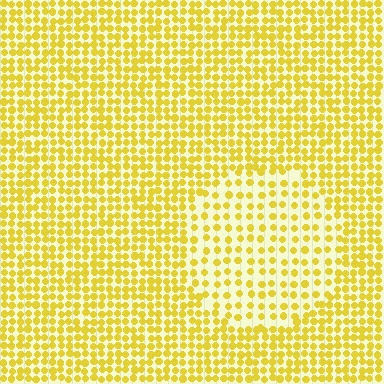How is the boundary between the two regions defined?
The boundary is defined by a change in element density (approximately 1.9x ratio). All elements are the same color, size, and shape.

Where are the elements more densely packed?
The elements are more densely packed outside the circle boundary.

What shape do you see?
I see a circle.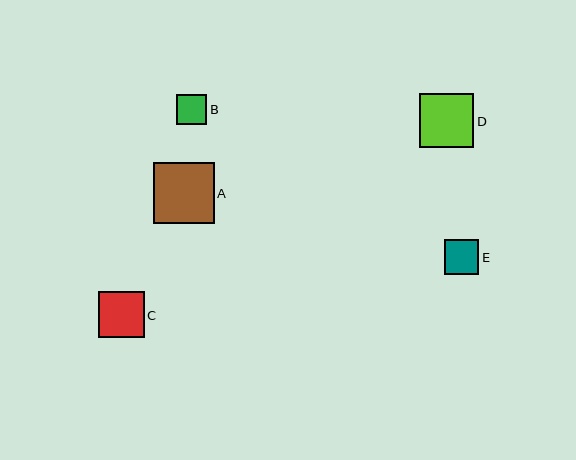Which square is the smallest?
Square B is the smallest with a size of approximately 30 pixels.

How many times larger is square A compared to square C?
Square A is approximately 1.3 times the size of square C.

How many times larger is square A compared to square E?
Square A is approximately 1.7 times the size of square E.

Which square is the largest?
Square A is the largest with a size of approximately 61 pixels.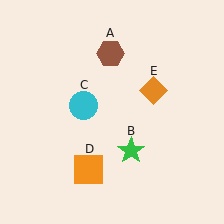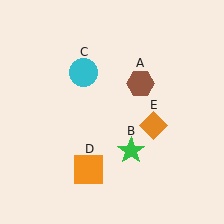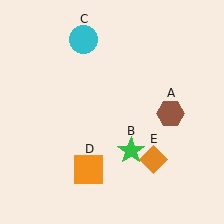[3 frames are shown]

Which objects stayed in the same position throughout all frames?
Green star (object B) and orange square (object D) remained stationary.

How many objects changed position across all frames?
3 objects changed position: brown hexagon (object A), cyan circle (object C), orange diamond (object E).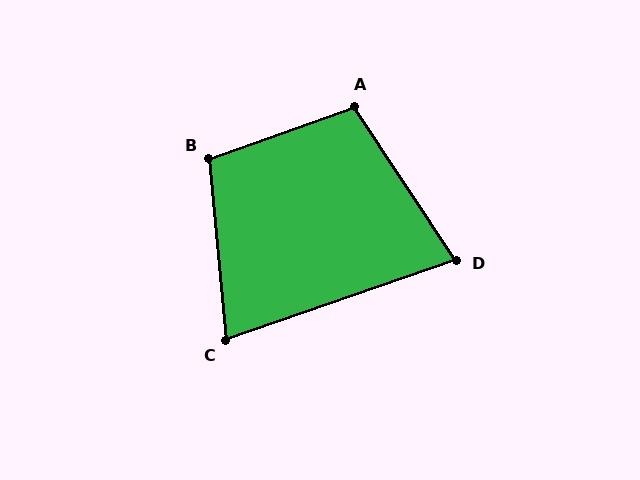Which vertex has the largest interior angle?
B, at approximately 104 degrees.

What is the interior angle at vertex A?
Approximately 104 degrees (obtuse).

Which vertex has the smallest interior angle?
D, at approximately 76 degrees.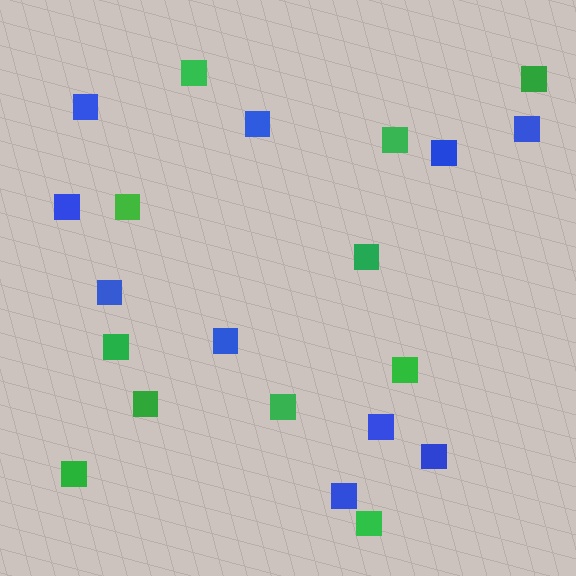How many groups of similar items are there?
There are 2 groups: one group of green squares (11) and one group of blue squares (10).